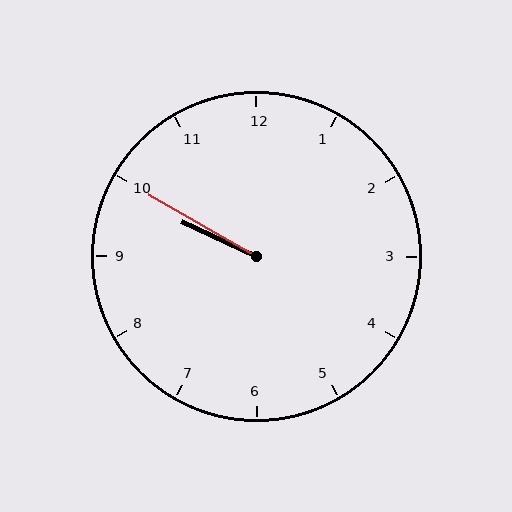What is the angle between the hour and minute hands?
Approximately 5 degrees.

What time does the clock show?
9:50.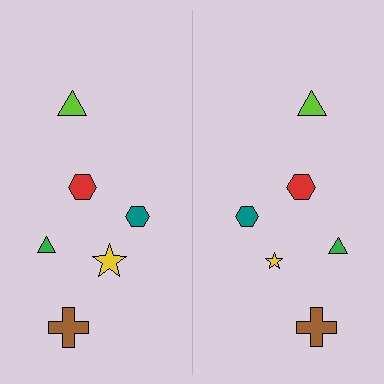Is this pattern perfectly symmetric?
No, the pattern is not perfectly symmetric. The yellow star on the right side has a different size than its mirror counterpart.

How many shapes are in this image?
There are 12 shapes in this image.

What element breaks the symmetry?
The yellow star on the right side has a different size than its mirror counterpart.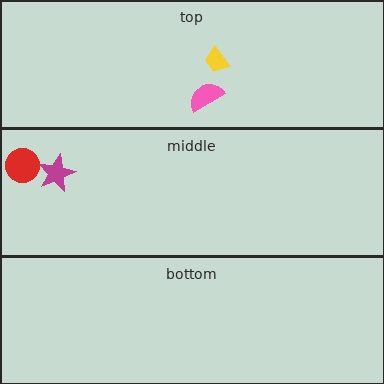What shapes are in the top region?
The pink semicircle, the yellow trapezoid.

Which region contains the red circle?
The middle region.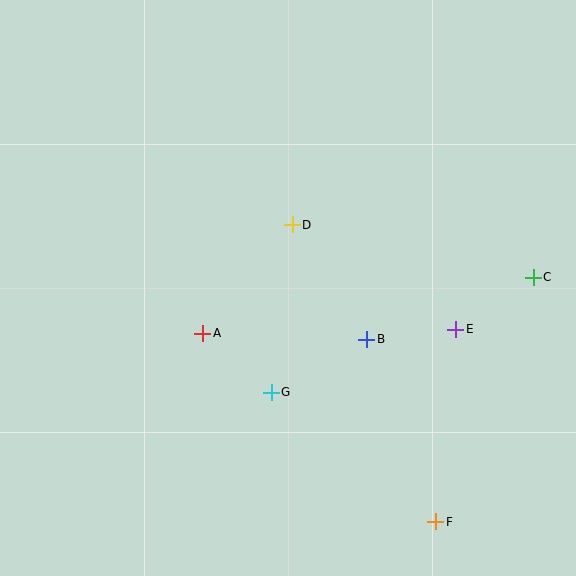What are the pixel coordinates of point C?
Point C is at (533, 277).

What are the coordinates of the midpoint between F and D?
The midpoint between F and D is at (364, 373).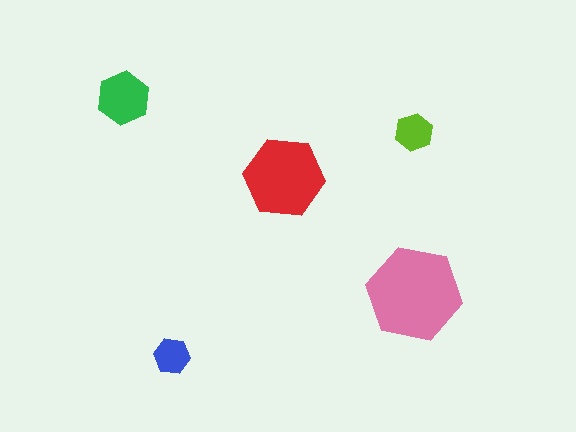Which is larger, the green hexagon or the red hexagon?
The red one.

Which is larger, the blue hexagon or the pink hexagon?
The pink one.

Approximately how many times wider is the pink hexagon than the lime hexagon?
About 2.5 times wider.